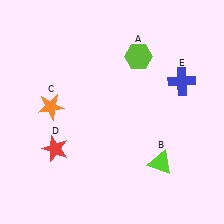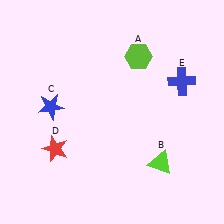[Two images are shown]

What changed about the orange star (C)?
In Image 1, C is orange. In Image 2, it changed to blue.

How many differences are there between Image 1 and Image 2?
There is 1 difference between the two images.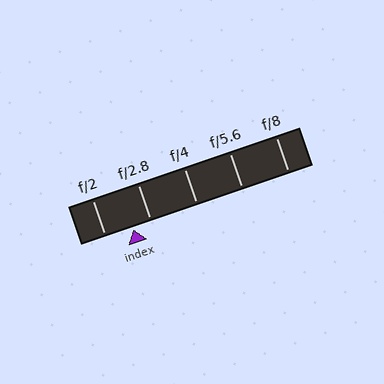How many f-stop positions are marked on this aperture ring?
There are 5 f-stop positions marked.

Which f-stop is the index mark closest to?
The index mark is closest to f/2.8.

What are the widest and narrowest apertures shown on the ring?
The widest aperture shown is f/2 and the narrowest is f/8.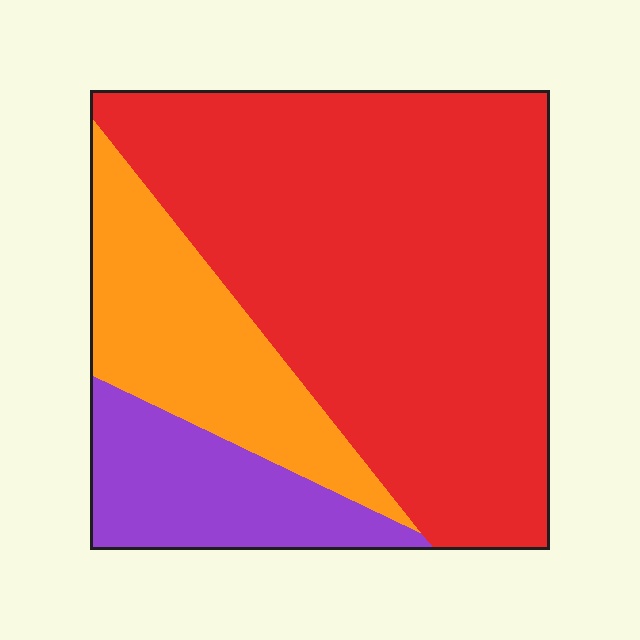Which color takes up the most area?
Red, at roughly 65%.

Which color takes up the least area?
Purple, at roughly 15%.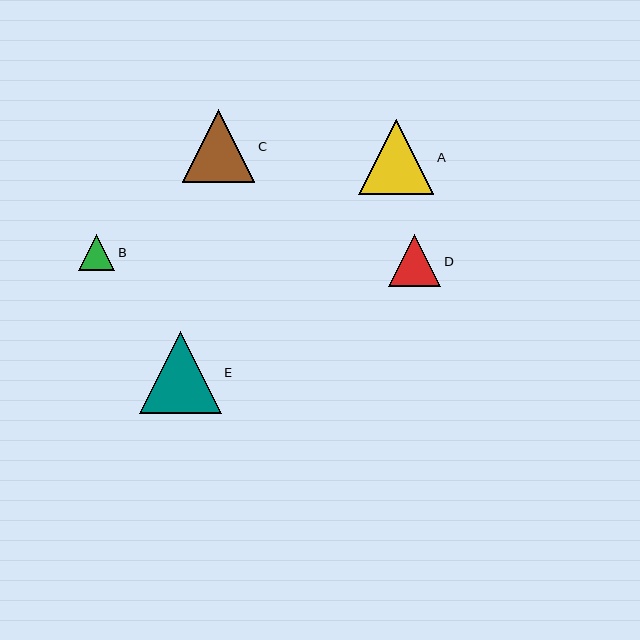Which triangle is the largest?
Triangle E is the largest with a size of approximately 81 pixels.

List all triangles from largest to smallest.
From largest to smallest: E, A, C, D, B.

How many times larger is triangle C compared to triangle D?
Triangle C is approximately 1.4 times the size of triangle D.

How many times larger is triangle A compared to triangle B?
Triangle A is approximately 2.1 times the size of triangle B.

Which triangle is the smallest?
Triangle B is the smallest with a size of approximately 36 pixels.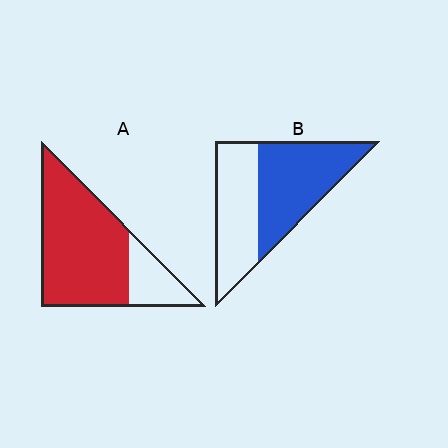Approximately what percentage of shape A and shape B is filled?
A is approximately 80% and B is approximately 55%.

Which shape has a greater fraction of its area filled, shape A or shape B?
Shape A.